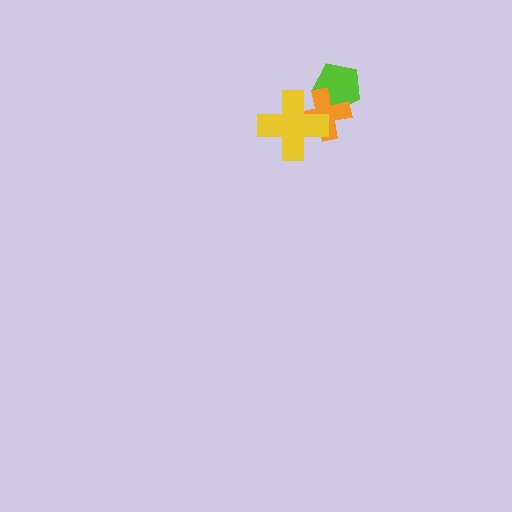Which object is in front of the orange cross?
The yellow cross is in front of the orange cross.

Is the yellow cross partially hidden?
No, no other shape covers it.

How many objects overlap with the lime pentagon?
1 object overlaps with the lime pentagon.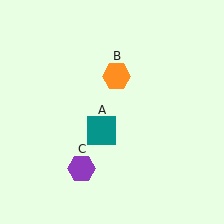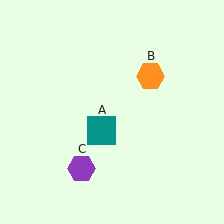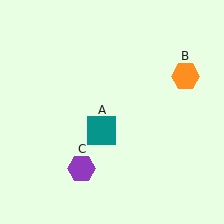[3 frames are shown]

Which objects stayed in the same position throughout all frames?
Teal square (object A) and purple hexagon (object C) remained stationary.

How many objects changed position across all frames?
1 object changed position: orange hexagon (object B).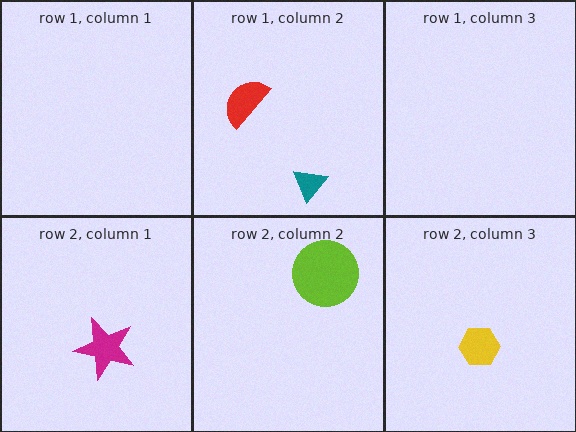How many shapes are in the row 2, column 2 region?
1.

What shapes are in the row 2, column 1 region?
The magenta star.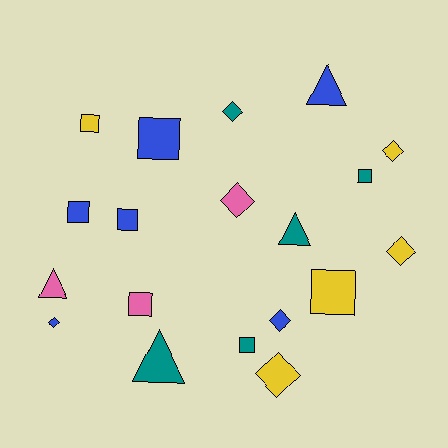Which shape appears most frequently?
Square, with 8 objects.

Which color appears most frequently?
Blue, with 6 objects.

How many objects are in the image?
There are 19 objects.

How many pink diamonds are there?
There is 1 pink diamond.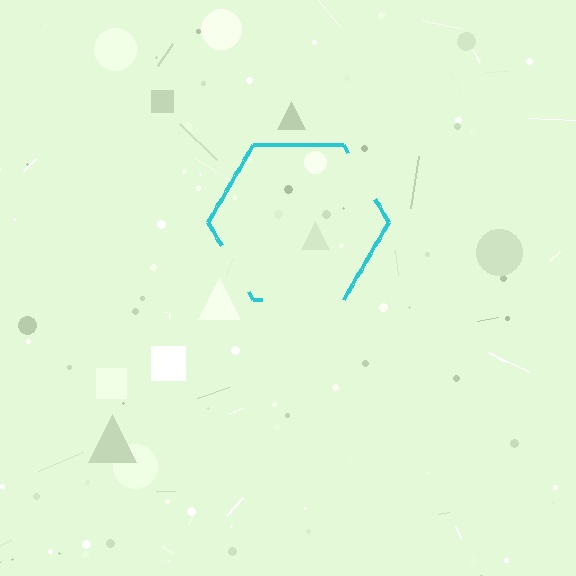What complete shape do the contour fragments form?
The contour fragments form a hexagon.